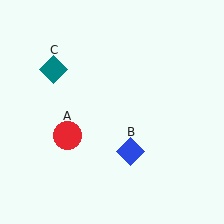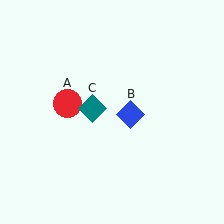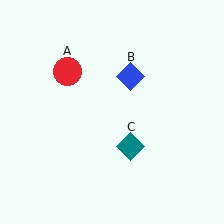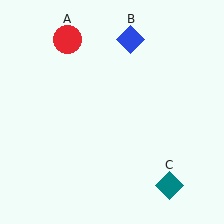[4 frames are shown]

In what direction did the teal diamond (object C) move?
The teal diamond (object C) moved down and to the right.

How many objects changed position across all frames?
3 objects changed position: red circle (object A), blue diamond (object B), teal diamond (object C).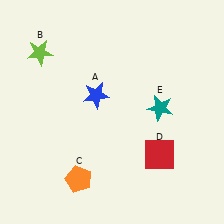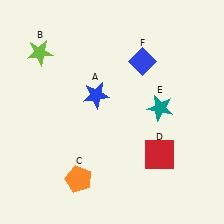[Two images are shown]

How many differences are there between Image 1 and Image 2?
There is 1 difference between the two images.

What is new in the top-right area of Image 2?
A blue diamond (F) was added in the top-right area of Image 2.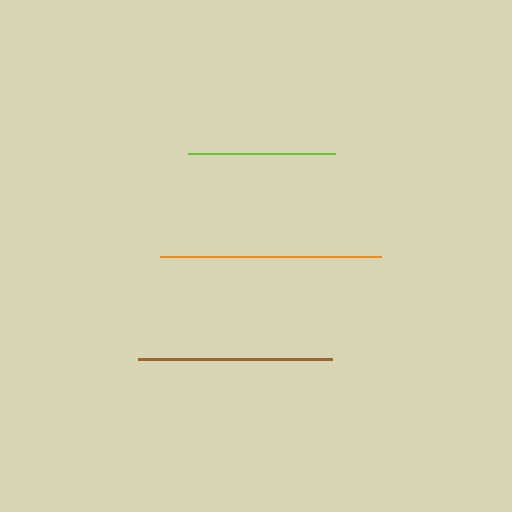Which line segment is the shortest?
The lime line is the shortest at approximately 146 pixels.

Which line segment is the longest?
The orange line is the longest at approximately 221 pixels.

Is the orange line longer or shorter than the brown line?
The orange line is longer than the brown line.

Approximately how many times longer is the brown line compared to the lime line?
The brown line is approximately 1.3 times the length of the lime line.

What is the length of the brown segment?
The brown segment is approximately 194 pixels long.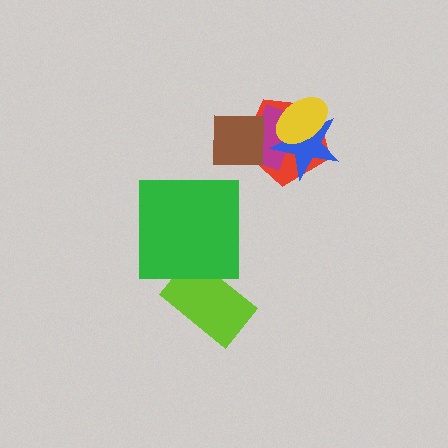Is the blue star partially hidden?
Yes, it is partially covered by another shape.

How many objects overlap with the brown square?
2 objects overlap with the brown square.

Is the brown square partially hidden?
No, no other shape covers it.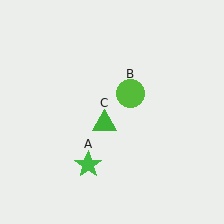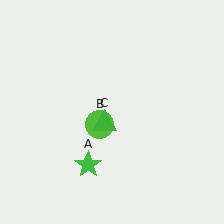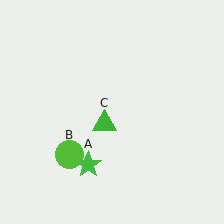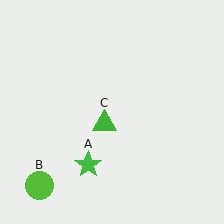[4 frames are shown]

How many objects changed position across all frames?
1 object changed position: lime circle (object B).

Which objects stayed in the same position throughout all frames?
Green star (object A) and green triangle (object C) remained stationary.